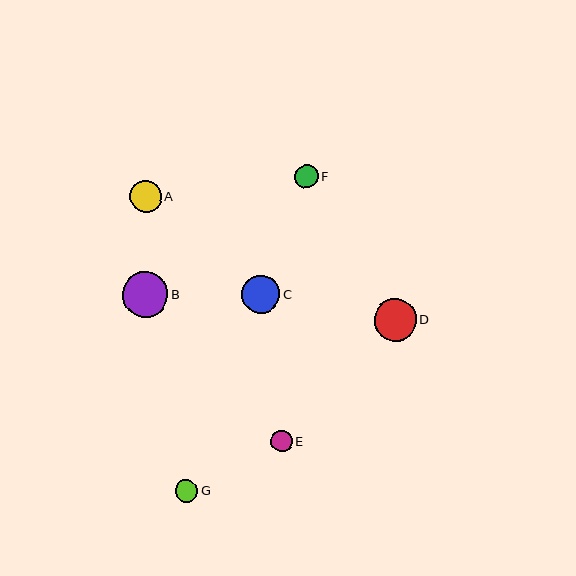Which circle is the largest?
Circle B is the largest with a size of approximately 46 pixels.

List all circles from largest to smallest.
From largest to smallest: B, D, C, A, F, G, E.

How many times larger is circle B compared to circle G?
Circle B is approximately 2.0 times the size of circle G.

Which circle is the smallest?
Circle E is the smallest with a size of approximately 22 pixels.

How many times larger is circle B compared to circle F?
Circle B is approximately 1.9 times the size of circle F.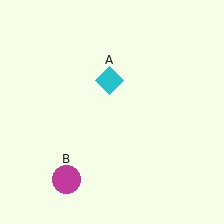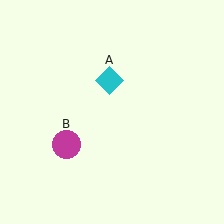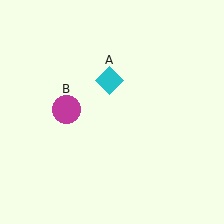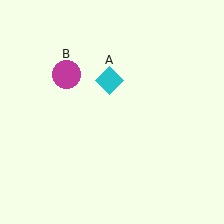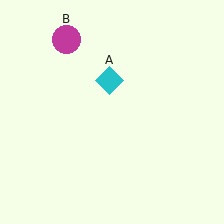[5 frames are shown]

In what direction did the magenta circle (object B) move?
The magenta circle (object B) moved up.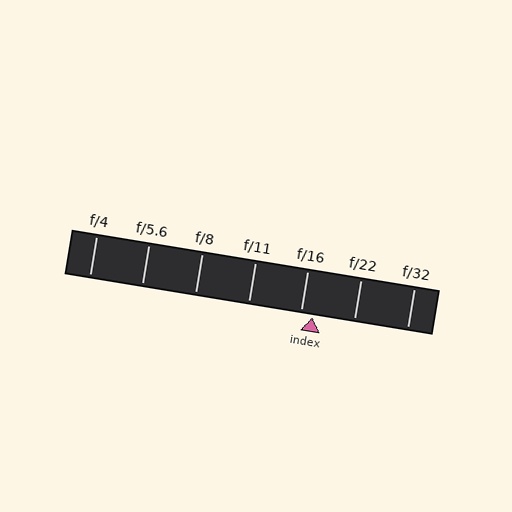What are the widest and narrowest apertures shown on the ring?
The widest aperture shown is f/4 and the narrowest is f/32.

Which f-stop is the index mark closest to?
The index mark is closest to f/16.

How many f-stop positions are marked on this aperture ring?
There are 7 f-stop positions marked.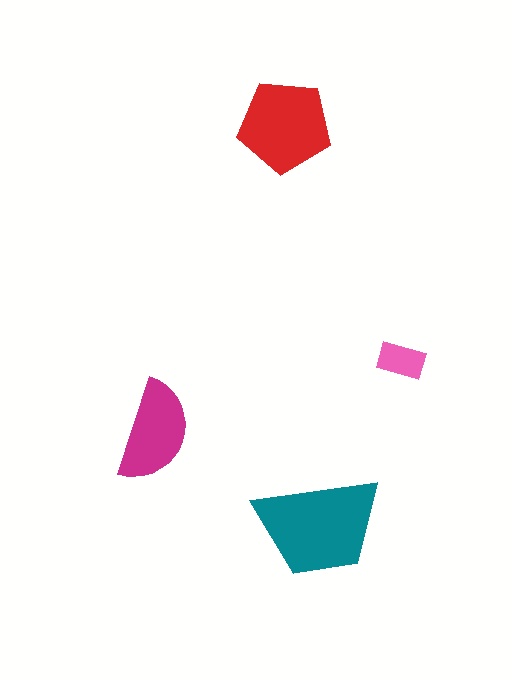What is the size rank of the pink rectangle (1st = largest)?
4th.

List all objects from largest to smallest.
The teal trapezoid, the red pentagon, the magenta semicircle, the pink rectangle.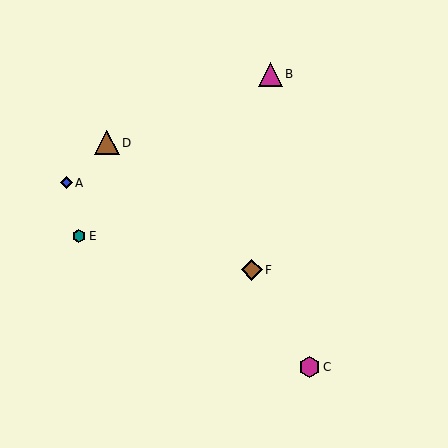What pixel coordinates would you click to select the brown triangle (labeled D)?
Click at (107, 143) to select the brown triangle D.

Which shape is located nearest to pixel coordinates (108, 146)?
The brown triangle (labeled D) at (107, 143) is nearest to that location.